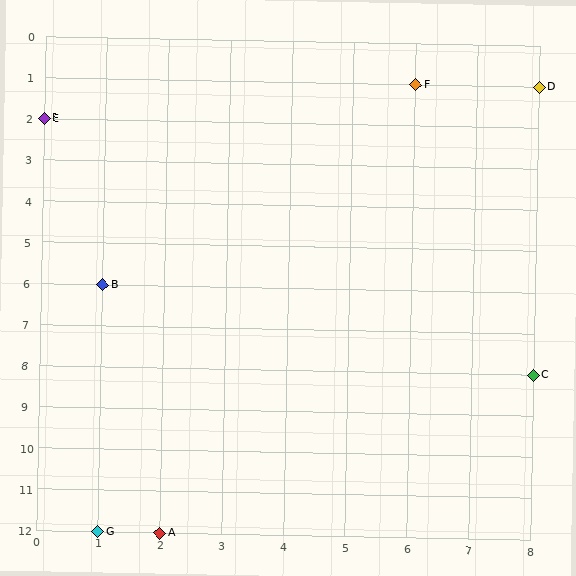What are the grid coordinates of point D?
Point D is at grid coordinates (8, 1).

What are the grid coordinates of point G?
Point G is at grid coordinates (1, 12).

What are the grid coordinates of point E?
Point E is at grid coordinates (0, 2).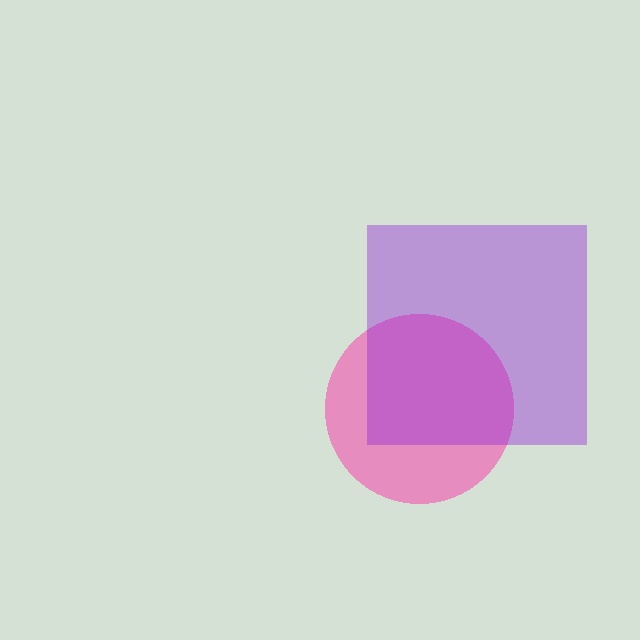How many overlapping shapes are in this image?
There are 2 overlapping shapes in the image.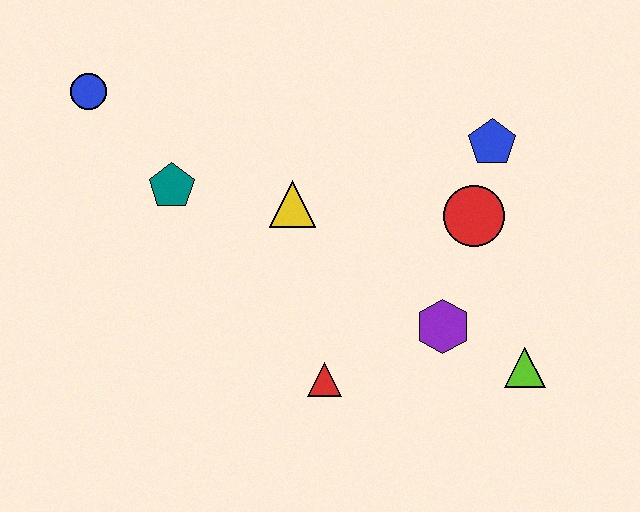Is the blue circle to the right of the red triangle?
No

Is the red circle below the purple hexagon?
No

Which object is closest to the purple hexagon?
The lime triangle is closest to the purple hexagon.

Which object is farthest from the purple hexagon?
The blue circle is farthest from the purple hexagon.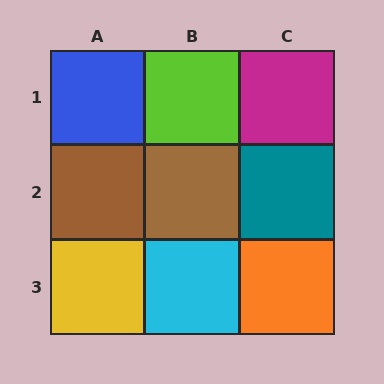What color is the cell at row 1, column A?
Blue.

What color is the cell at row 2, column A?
Brown.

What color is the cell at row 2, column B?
Brown.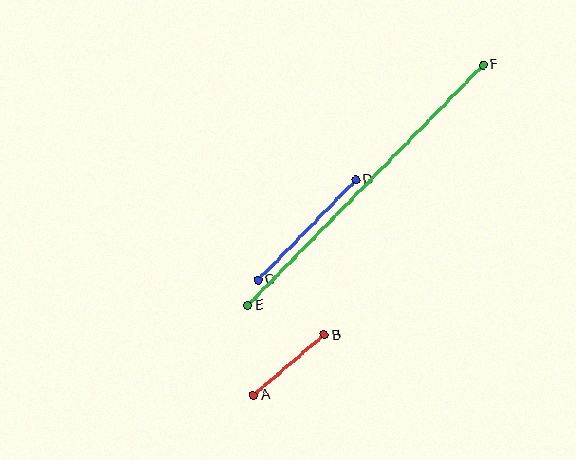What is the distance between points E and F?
The distance is approximately 336 pixels.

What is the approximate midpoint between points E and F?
The midpoint is at approximately (365, 185) pixels.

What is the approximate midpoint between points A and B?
The midpoint is at approximately (289, 365) pixels.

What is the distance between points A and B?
The distance is approximately 93 pixels.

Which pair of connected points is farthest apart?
Points E and F are farthest apart.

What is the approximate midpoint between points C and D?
The midpoint is at approximately (307, 230) pixels.